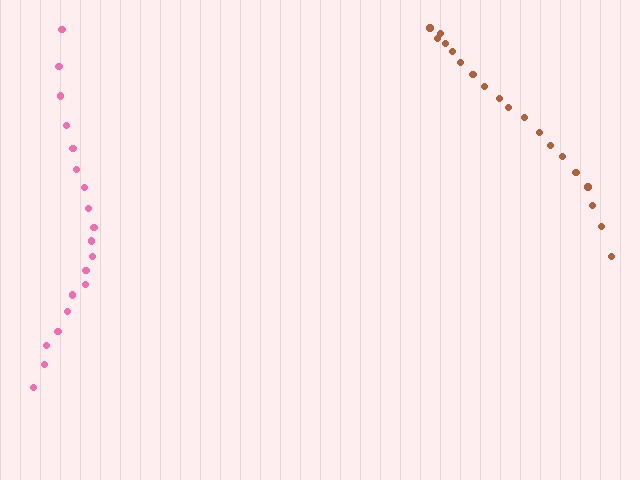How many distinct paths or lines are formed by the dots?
There are 2 distinct paths.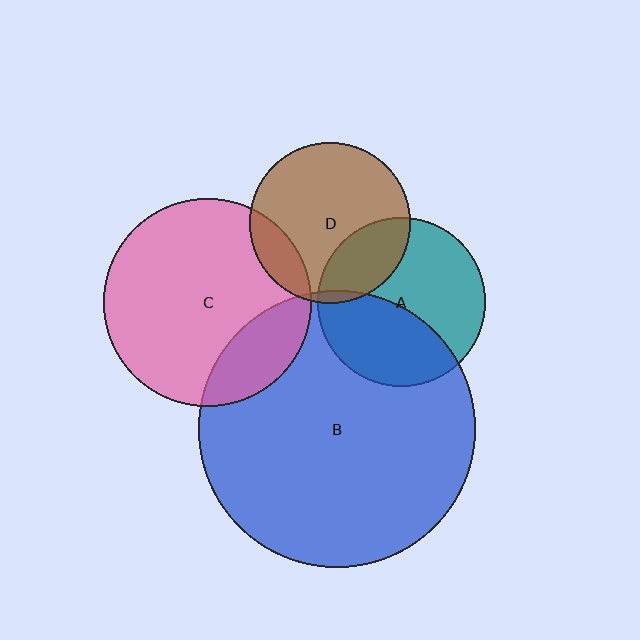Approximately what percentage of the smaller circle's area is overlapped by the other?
Approximately 5%.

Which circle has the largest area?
Circle B (blue).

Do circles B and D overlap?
Yes.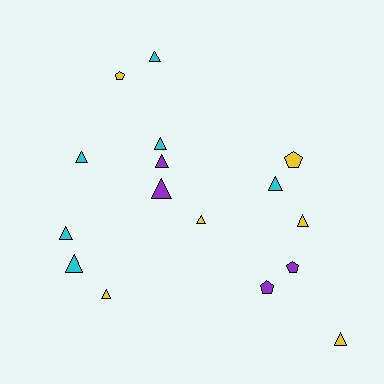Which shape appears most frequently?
Triangle, with 12 objects.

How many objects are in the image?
There are 16 objects.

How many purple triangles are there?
There are 2 purple triangles.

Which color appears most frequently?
Yellow, with 6 objects.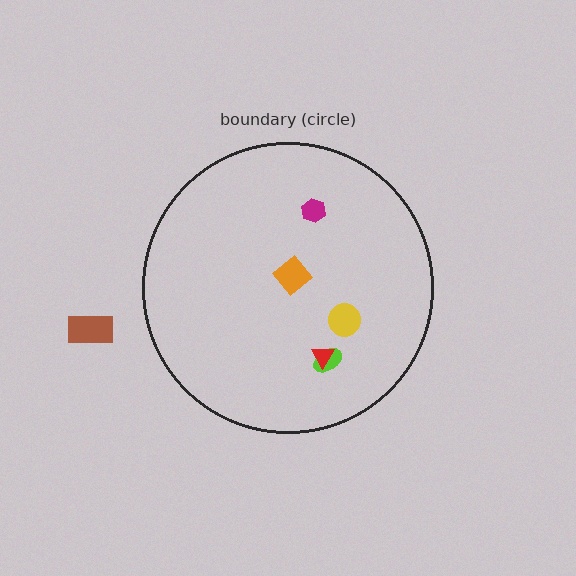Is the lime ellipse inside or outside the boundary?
Inside.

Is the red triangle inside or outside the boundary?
Inside.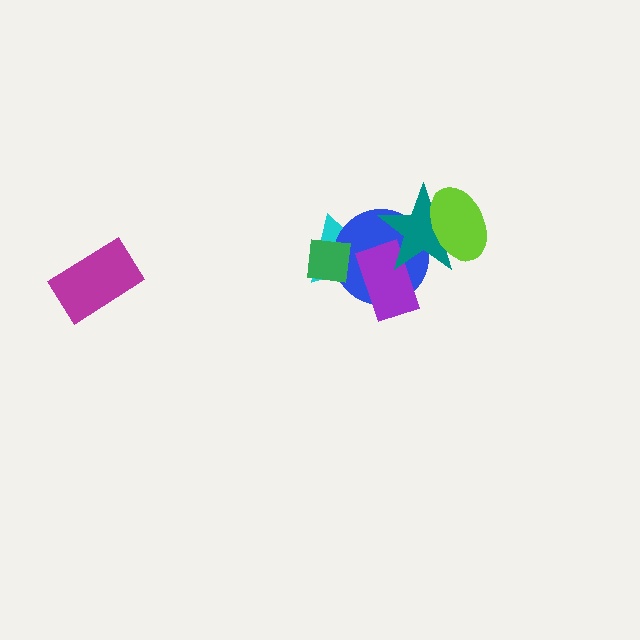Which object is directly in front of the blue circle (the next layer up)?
The green square is directly in front of the blue circle.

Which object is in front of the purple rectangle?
The teal star is in front of the purple rectangle.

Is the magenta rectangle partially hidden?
No, no other shape covers it.